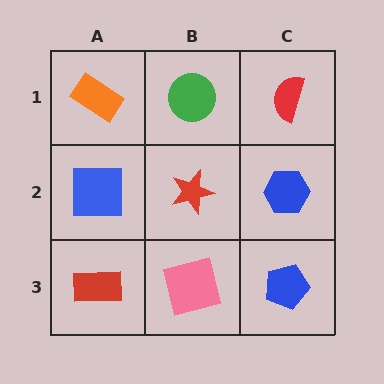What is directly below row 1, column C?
A blue hexagon.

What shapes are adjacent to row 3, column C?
A blue hexagon (row 2, column C), a pink square (row 3, column B).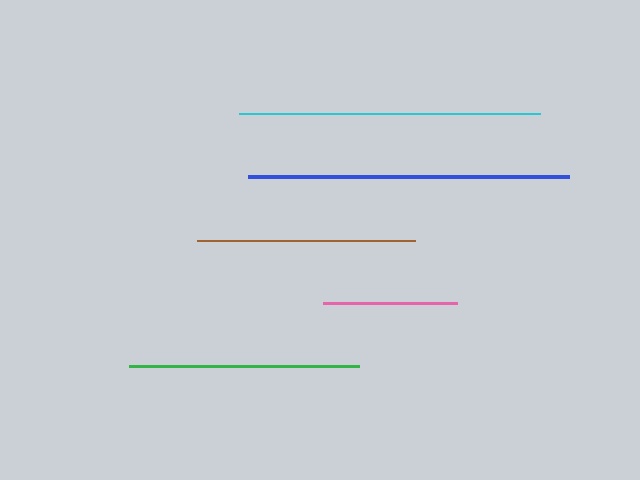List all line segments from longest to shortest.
From longest to shortest: blue, cyan, green, brown, pink.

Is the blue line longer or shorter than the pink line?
The blue line is longer than the pink line.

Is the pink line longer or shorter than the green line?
The green line is longer than the pink line.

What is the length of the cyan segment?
The cyan segment is approximately 301 pixels long.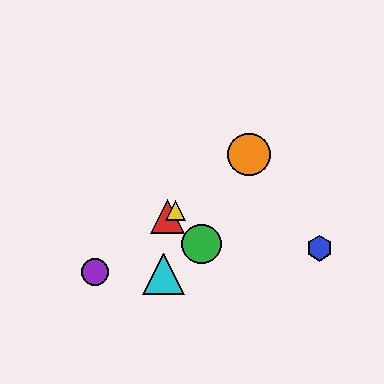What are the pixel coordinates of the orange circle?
The orange circle is at (249, 155).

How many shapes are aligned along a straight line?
4 shapes (the red triangle, the yellow triangle, the purple circle, the orange circle) are aligned along a straight line.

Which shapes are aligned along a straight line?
The red triangle, the yellow triangle, the purple circle, the orange circle are aligned along a straight line.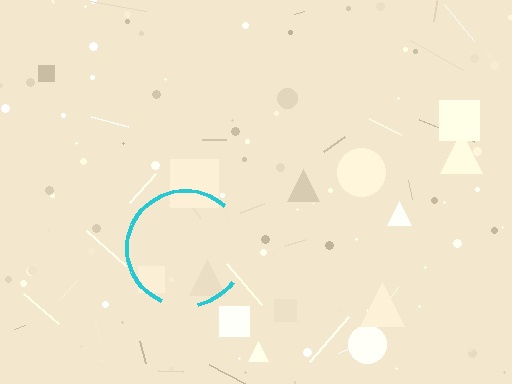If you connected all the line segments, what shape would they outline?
They would outline a circle.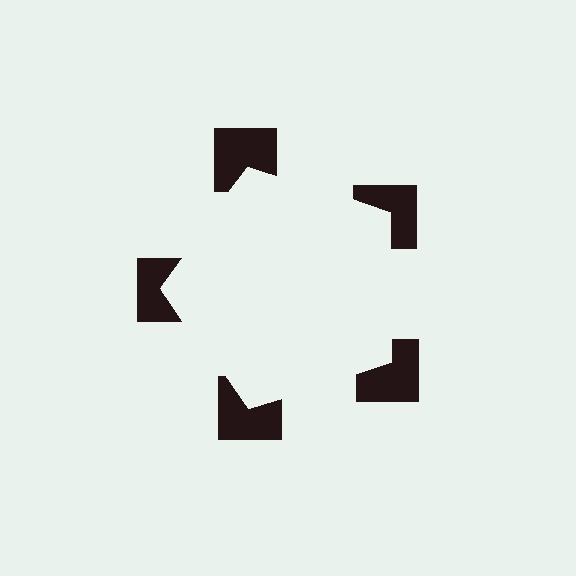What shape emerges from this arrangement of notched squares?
An illusory pentagon — its edges are inferred from the aligned wedge cuts in the notched squares, not physically drawn.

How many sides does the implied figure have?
5 sides.